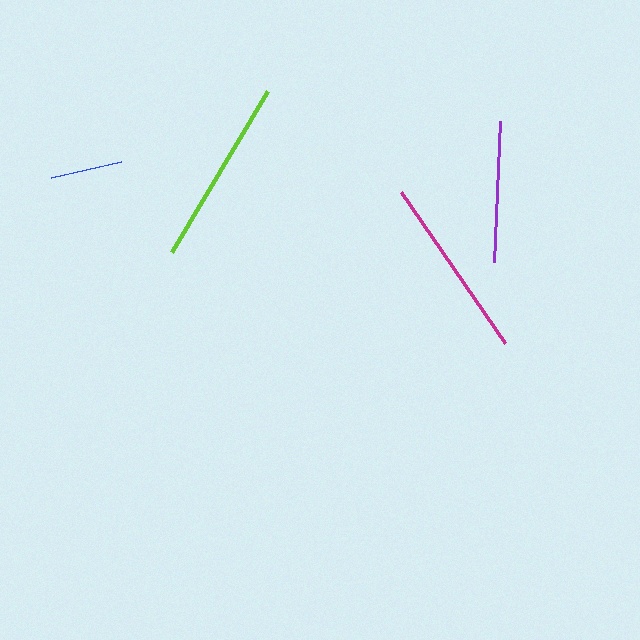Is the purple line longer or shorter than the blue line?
The purple line is longer than the blue line.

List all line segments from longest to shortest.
From longest to shortest: lime, magenta, purple, blue.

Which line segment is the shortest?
The blue line is the shortest at approximately 71 pixels.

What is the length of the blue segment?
The blue segment is approximately 71 pixels long.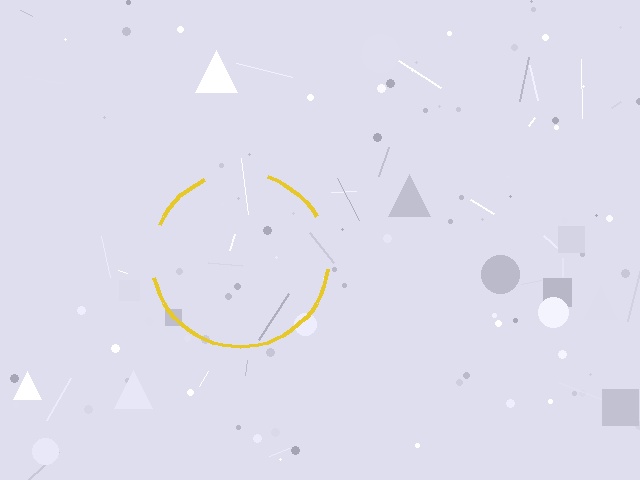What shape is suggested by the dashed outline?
The dashed outline suggests a circle.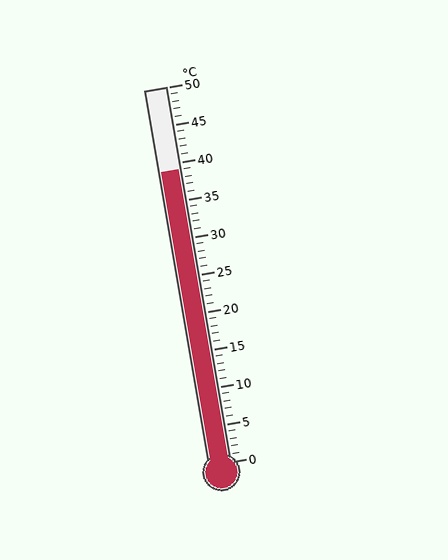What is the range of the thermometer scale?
The thermometer scale ranges from 0°C to 50°C.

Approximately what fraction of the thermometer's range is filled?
The thermometer is filled to approximately 80% of its range.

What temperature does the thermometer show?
The thermometer shows approximately 39°C.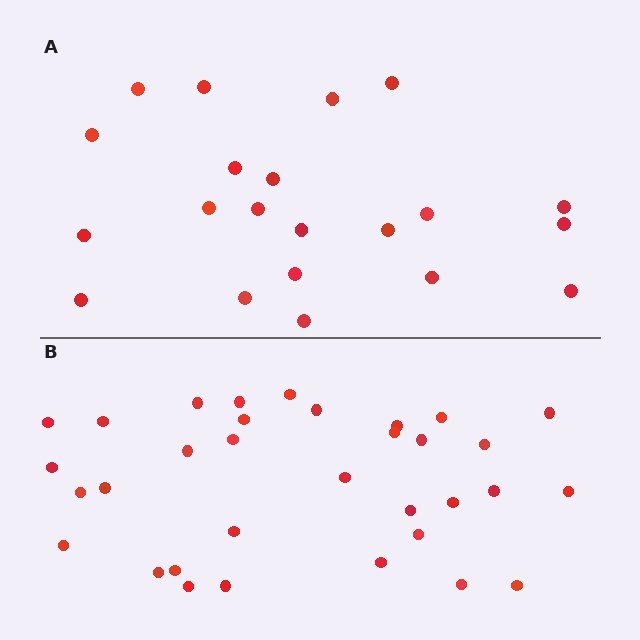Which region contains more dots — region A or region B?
Region B (the bottom region) has more dots.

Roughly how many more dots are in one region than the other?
Region B has roughly 12 or so more dots than region A.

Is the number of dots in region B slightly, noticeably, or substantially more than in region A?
Region B has substantially more. The ratio is roughly 1.6 to 1.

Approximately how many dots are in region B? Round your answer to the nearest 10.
About 30 dots. (The exact count is 33, which rounds to 30.)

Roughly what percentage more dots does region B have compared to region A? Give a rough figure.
About 55% more.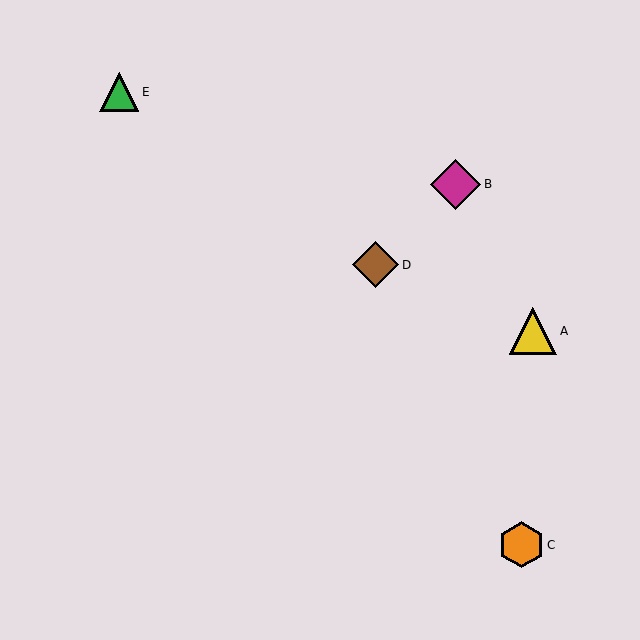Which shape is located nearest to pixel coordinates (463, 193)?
The magenta diamond (labeled B) at (456, 184) is nearest to that location.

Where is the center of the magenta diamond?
The center of the magenta diamond is at (456, 184).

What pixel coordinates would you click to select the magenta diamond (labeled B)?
Click at (456, 184) to select the magenta diamond B.